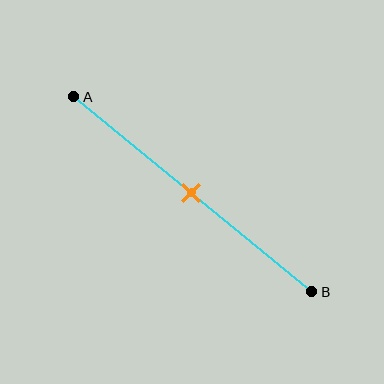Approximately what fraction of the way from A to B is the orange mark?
The orange mark is approximately 50% of the way from A to B.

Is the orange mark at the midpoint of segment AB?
Yes, the mark is approximately at the midpoint.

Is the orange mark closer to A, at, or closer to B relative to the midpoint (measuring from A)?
The orange mark is approximately at the midpoint of segment AB.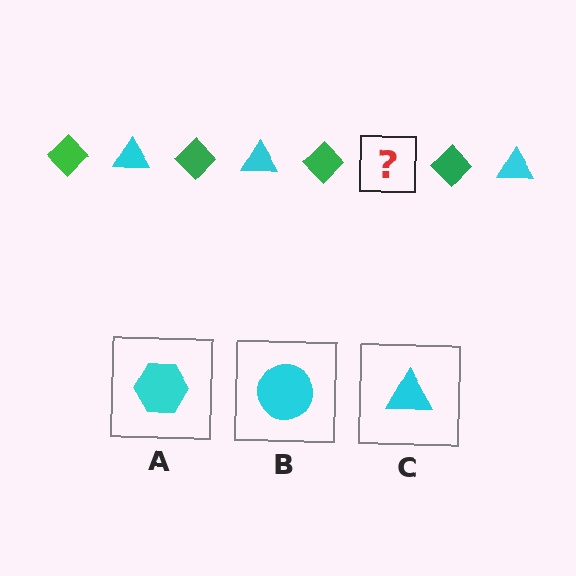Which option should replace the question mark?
Option C.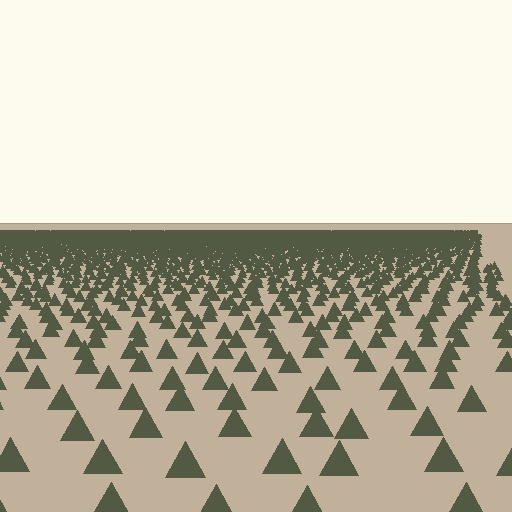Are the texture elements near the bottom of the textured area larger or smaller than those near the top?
Larger. Near the bottom, elements are closer to the viewer and appear at a bigger on-screen size.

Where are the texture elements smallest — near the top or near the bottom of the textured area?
Near the top.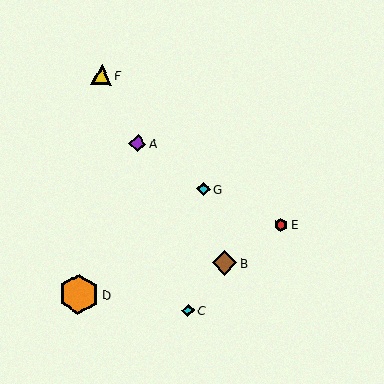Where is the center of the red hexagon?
The center of the red hexagon is at (281, 224).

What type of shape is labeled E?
Shape E is a red hexagon.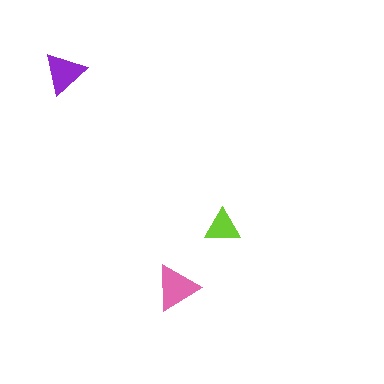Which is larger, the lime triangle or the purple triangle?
The purple one.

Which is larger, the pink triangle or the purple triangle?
The pink one.